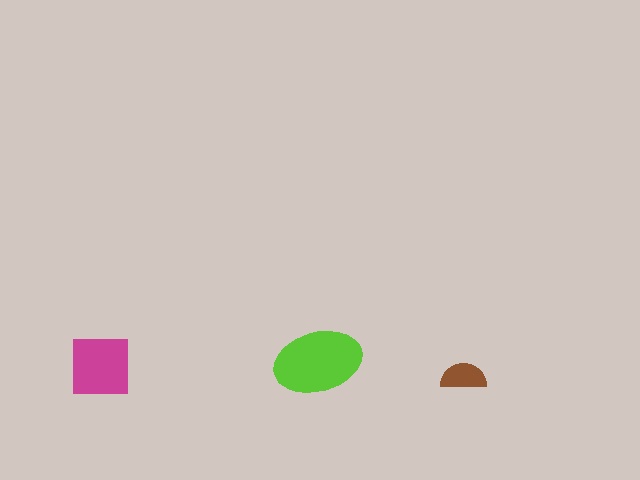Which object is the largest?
The lime ellipse.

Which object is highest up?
The lime ellipse is topmost.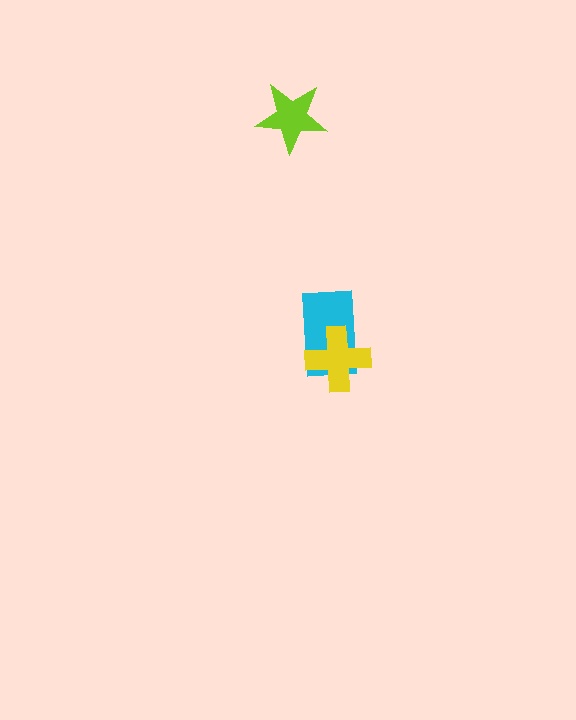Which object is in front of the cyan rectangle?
The yellow cross is in front of the cyan rectangle.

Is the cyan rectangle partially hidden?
Yes, it is partially covered by another shape.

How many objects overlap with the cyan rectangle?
1 object overlaps with the cyan rectangle.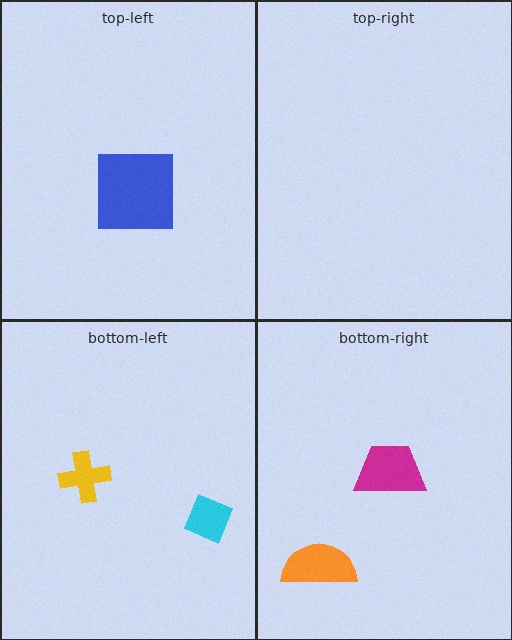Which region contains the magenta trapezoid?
The bottom-right region.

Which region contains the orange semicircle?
The bottom-right region.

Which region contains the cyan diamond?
The bottom-left region.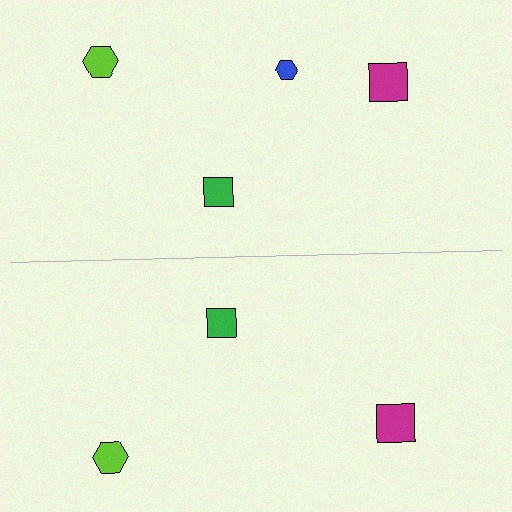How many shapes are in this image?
There are 7 shapes in this image.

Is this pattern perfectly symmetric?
No, the pattern is not perfectly symmetric. A blue hexagon is missing from the bottom side.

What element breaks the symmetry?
A blue hexagon is missing from the bottom side.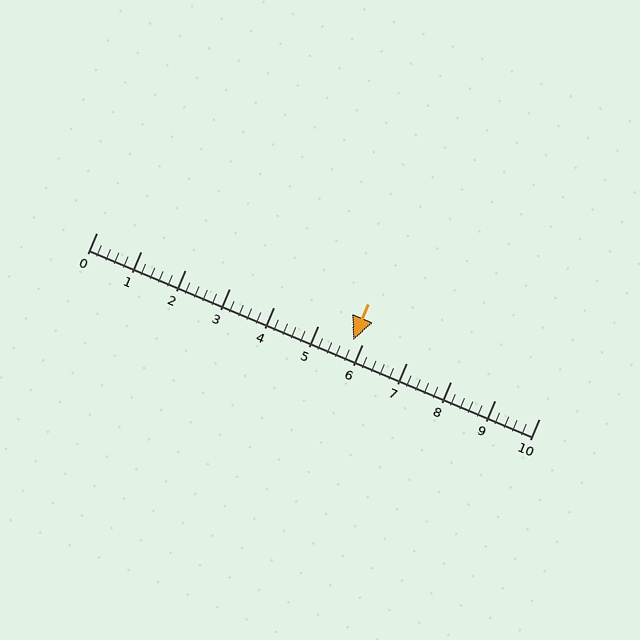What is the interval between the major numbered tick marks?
The major tick marks are spaced 1 units apart.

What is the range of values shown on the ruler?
The ruler shows values from 0 to 10.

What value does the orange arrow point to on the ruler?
The orange arrow points to approximately 5.8.